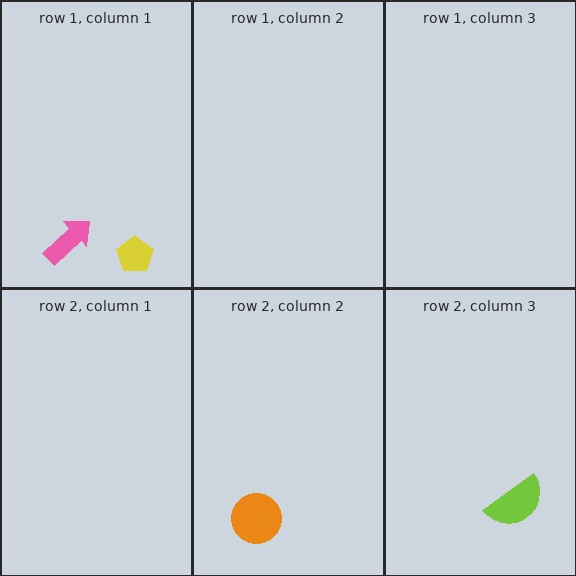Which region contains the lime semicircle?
The row 2, column 3 region.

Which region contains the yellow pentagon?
The row 1, column 1 region.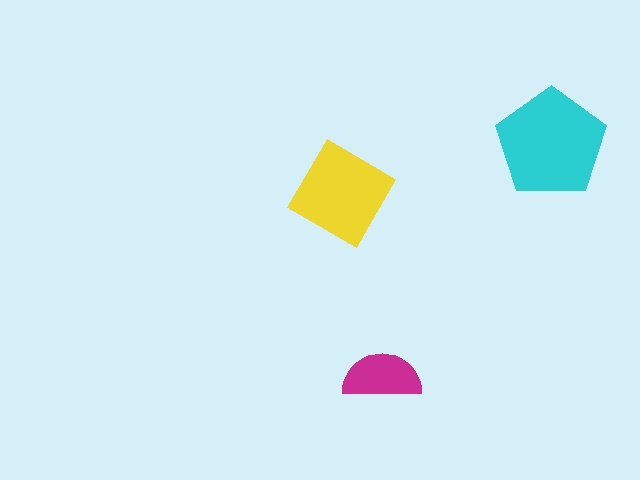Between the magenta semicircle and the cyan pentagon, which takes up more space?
The cyan pentagon.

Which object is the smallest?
The magenta semicircle.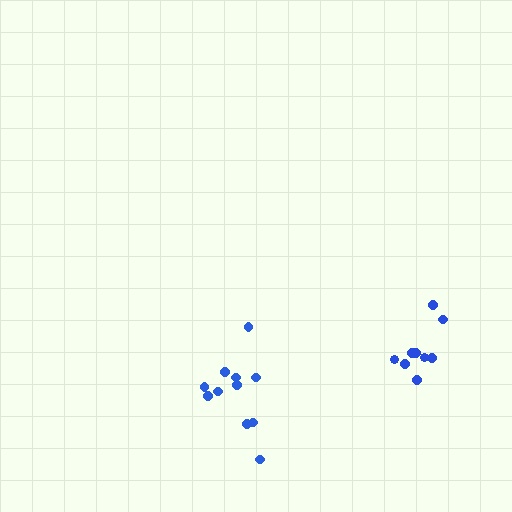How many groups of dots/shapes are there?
There are 2 groups.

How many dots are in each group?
Group 1: 9 dots, Group 2: 11 dots (20 total).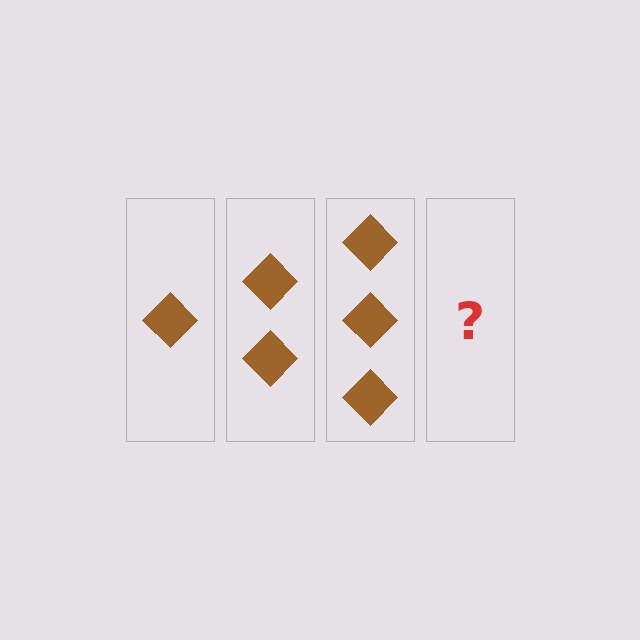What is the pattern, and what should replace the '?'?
The pattern is that each step adds one more diamond. The '?' should be 4 diamonds.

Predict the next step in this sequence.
The next step is 4 diamonds.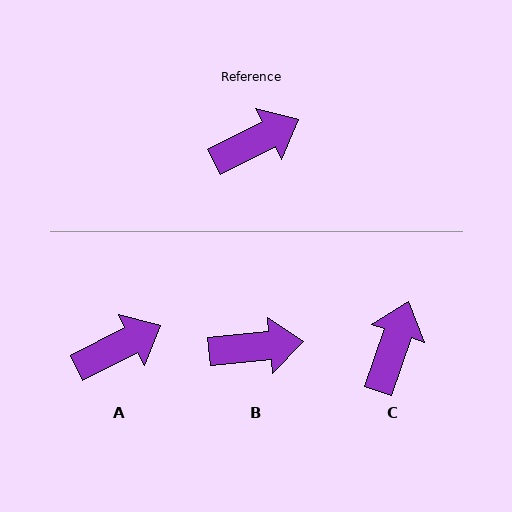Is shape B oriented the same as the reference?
No, it is off by about 21 degrees.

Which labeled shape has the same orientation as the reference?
A.